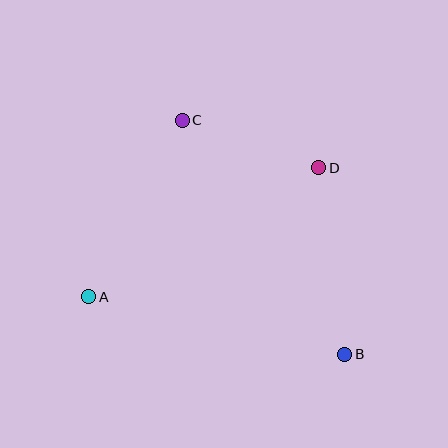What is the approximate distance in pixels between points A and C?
The distance between A and C is approximately 200 pixels.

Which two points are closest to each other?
Points C and D are closest to each other.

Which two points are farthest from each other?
Points B and C are farthest from each other.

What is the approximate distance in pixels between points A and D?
The distance between A and D is approximately 264 pixels.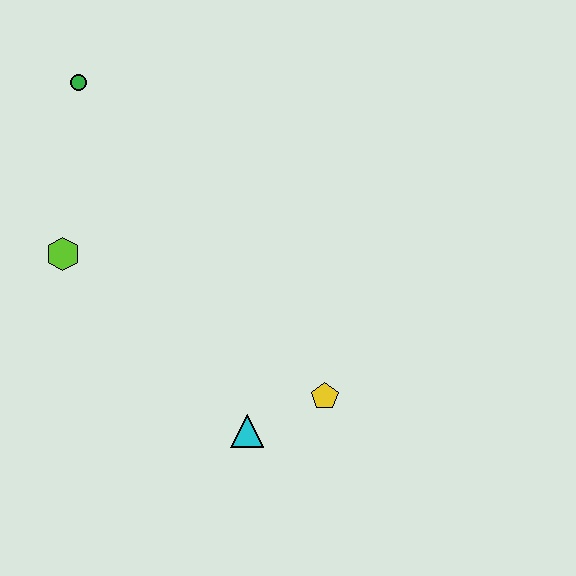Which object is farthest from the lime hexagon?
The yellow pentagon is farthest from the lime hexagon.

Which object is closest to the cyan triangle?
The yellow pentagon is closest to the cyan triangle.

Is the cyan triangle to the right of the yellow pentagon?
No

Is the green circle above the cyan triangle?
Yes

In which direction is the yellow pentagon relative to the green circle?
The yellow pentagon is below the green circle.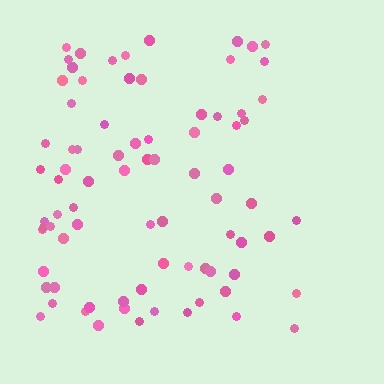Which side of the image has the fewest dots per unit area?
The right.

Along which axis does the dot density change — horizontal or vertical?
Horizontal.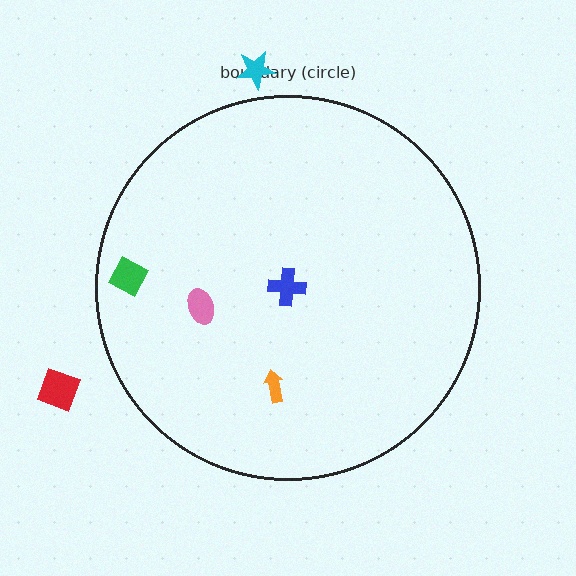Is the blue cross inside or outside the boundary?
Inside.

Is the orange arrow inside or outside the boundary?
Inside.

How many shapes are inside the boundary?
4 inside, 2 outside.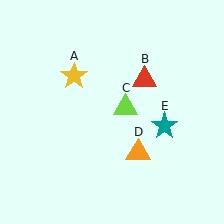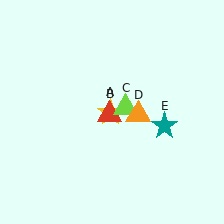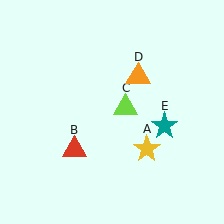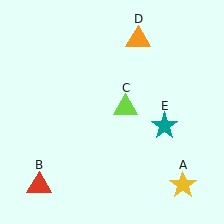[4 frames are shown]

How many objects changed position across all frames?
3 objects changed position: yellow star (object A), red triangle (object B), orange triangle (object D).